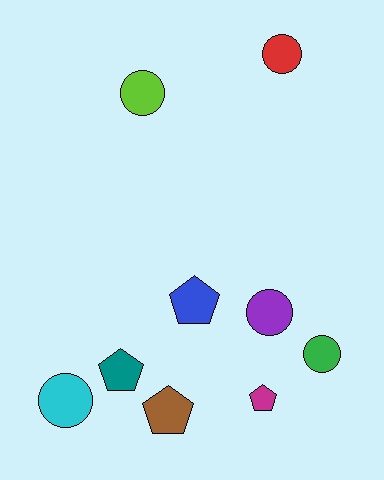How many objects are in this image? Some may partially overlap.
There are 9 objects.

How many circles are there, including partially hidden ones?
There are 5 circles.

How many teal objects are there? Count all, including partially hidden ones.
There is 1 teal object.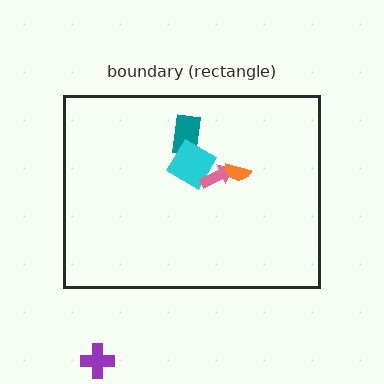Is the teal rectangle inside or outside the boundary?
Inside.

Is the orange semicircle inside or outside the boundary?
Inside.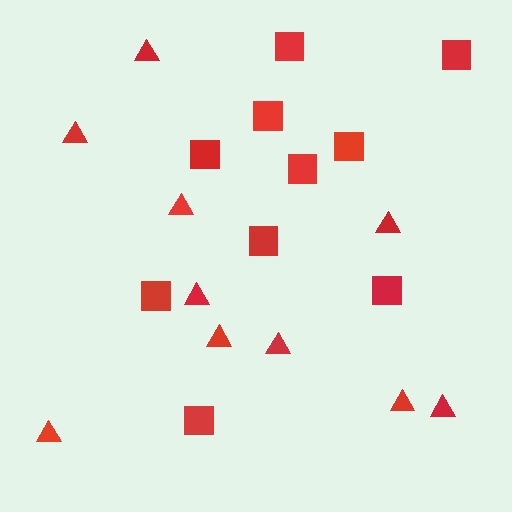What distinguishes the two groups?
There are 2 groups: one group of triangles (10) and one group of squares (10).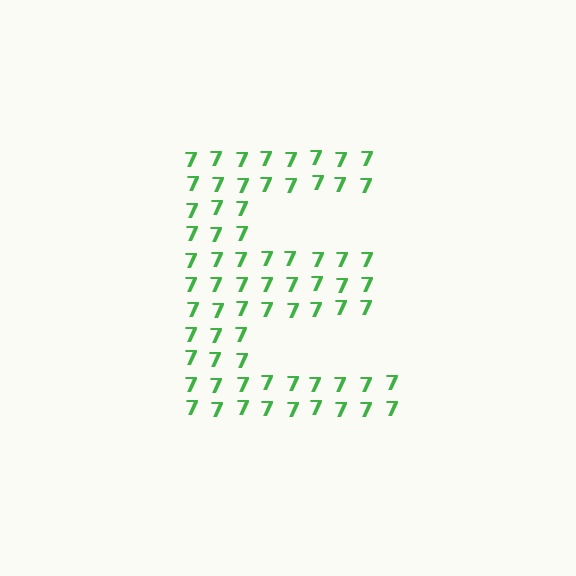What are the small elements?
The small elements are digit 7's.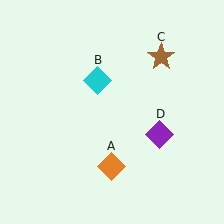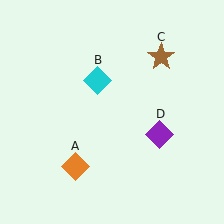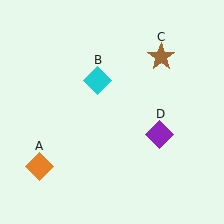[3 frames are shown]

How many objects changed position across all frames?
1 object changed position: orange diamond (object A).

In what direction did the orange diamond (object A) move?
The orange diamond (object A) moved left.